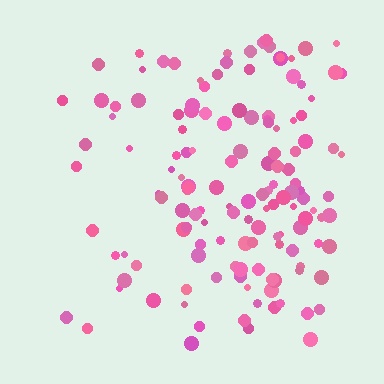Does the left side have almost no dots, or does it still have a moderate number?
Still a moderate number, just noticeably fewer than the right.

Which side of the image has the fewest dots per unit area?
The left.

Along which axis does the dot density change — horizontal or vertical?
Horizontal.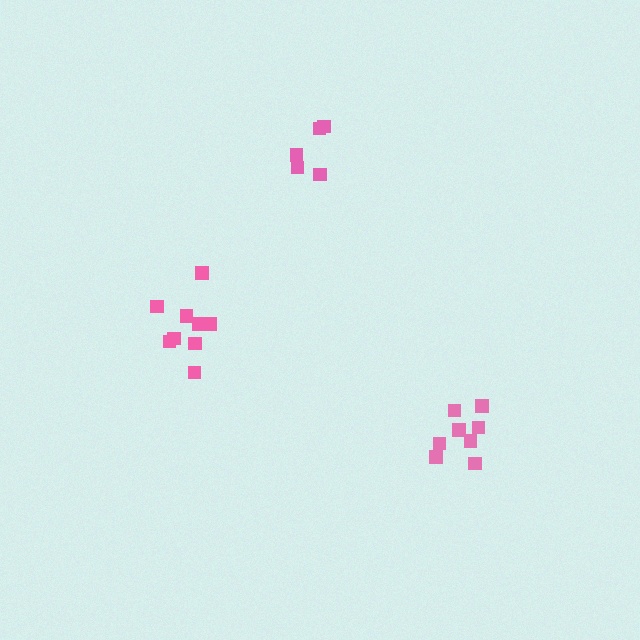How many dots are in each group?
Group 1: 5 dots, Group 2: 9 dots, Group 3: 8 dots (22 total).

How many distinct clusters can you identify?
There are 3 distinct clusters.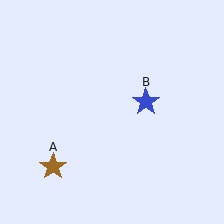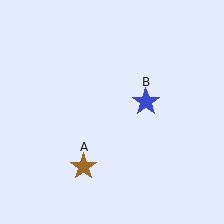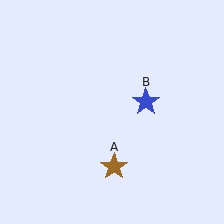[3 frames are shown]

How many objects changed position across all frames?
1 object changed position: brown star (object A).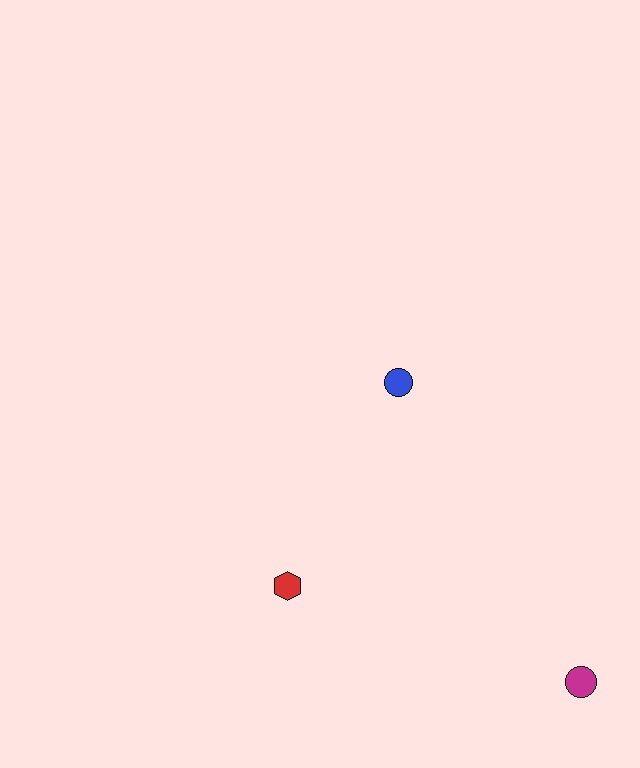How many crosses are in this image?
There are no crosses.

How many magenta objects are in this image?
There is 1 magenta object.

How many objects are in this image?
There are 3 objects.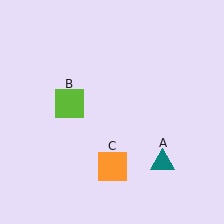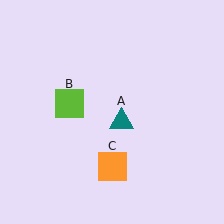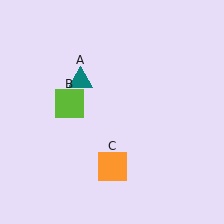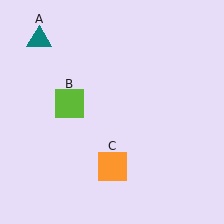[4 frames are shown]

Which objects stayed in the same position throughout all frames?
Lime square (object B) and orange square (object C) remained stationary.